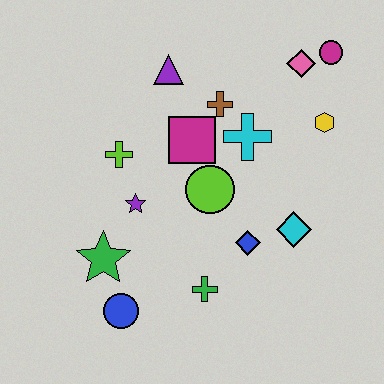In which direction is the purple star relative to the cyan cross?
The purple star is to the left of the cyan cross.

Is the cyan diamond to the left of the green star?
No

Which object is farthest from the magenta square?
The blue circle is farthest from the magenta square.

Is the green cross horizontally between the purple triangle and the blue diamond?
Yes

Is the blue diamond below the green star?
No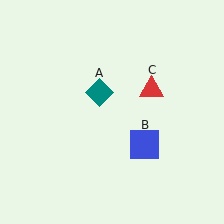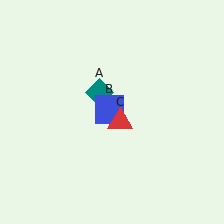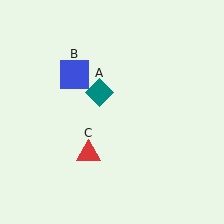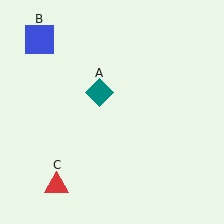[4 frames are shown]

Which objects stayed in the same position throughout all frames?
Teal diamond (object A) remained stationary.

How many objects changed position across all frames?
2 objects changed position: blue square (object B), red triangle (object C).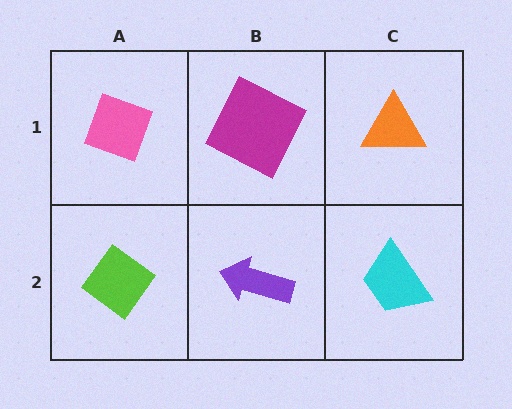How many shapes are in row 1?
3 shapes.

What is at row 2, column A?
A lime diamond.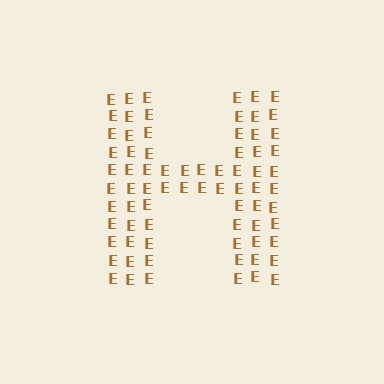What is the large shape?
The large shape is the letter H.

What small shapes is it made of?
It is made of small letter E's.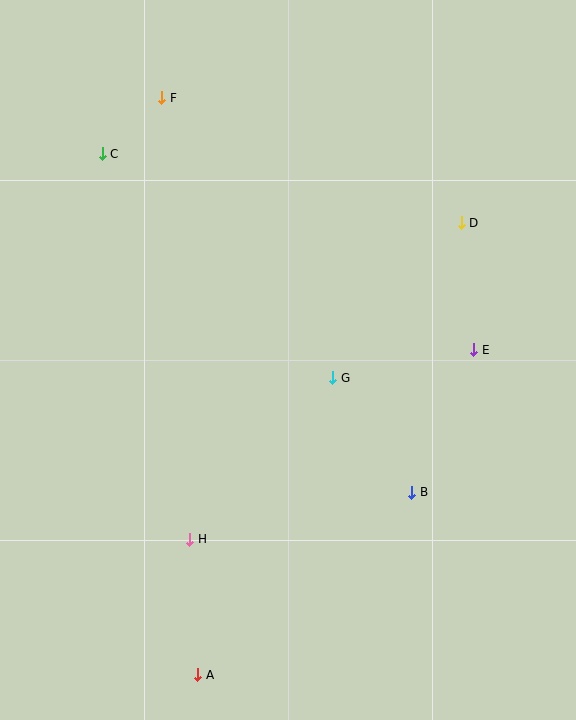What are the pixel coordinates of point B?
Point B is at (412, 492).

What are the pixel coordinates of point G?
Point G is at (333, 378).